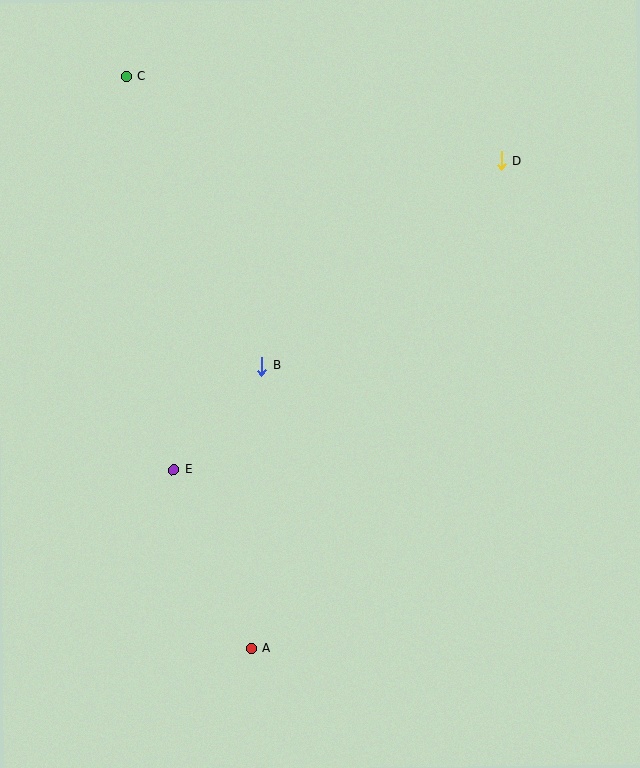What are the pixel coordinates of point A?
Point A is at (251, 648).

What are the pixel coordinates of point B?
Point B is at (261, 366).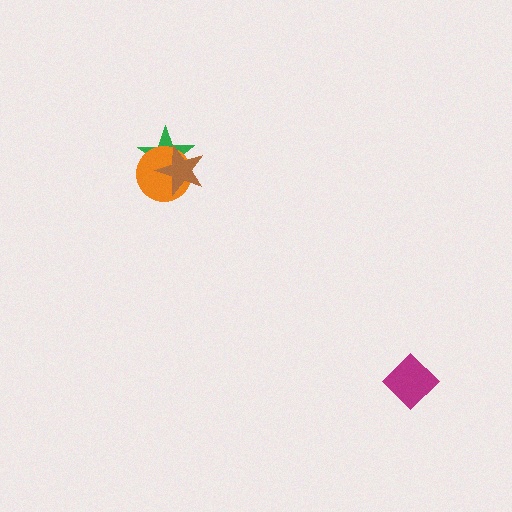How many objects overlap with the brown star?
2 objects overlap with the brown star.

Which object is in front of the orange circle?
The brown star is in front of the orange circle.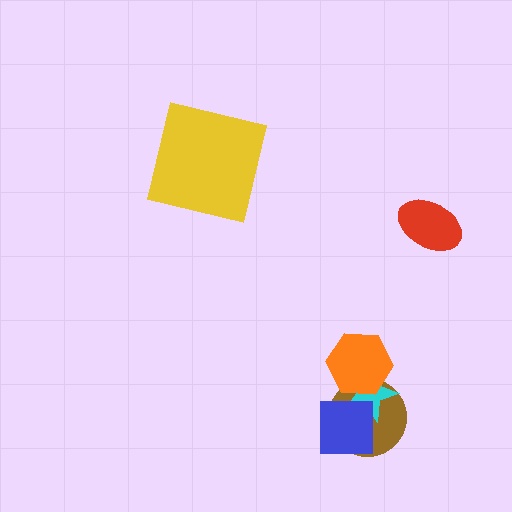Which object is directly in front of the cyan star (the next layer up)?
The orange hexagon is directly in front of the cyan star.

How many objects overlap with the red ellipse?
0 objects overlap with the red ellipse.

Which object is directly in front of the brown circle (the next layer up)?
The cyan star is directly in front of the brown circle.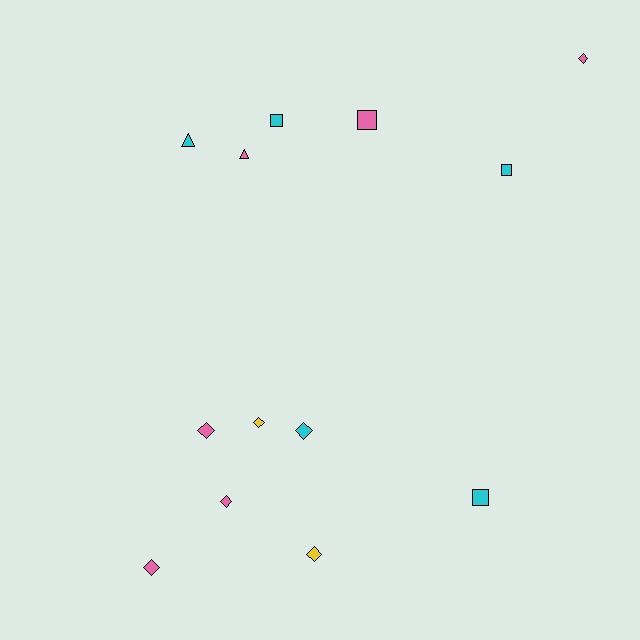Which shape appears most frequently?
Diamond, with 7 objects.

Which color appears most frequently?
Pink, with 6 objects.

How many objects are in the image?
There are 13 objects.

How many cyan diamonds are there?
There is 1 cyan diamond.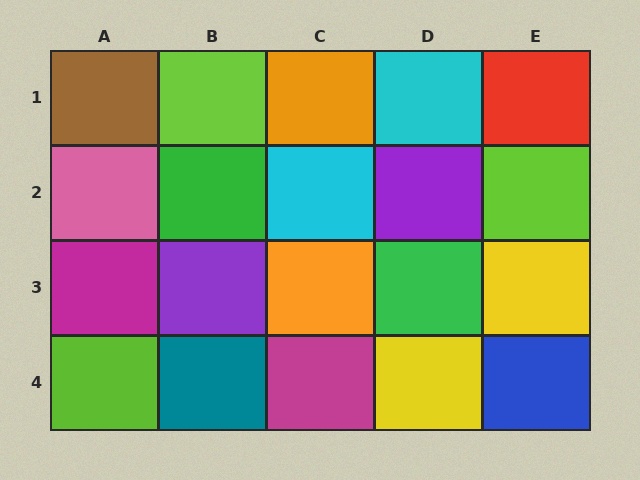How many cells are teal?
1 cell is teal.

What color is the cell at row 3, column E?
Yellow.